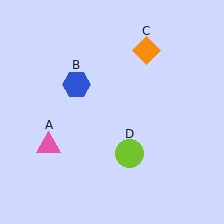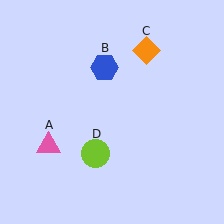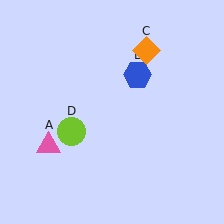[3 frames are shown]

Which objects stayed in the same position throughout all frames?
Pink triangle (object A) and orange diamond (object C) remained stationary.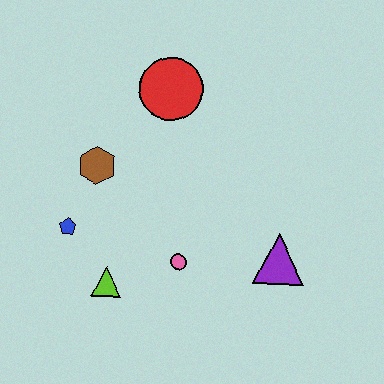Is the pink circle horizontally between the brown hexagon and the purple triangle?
Yes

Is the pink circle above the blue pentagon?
No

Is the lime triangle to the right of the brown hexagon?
Yes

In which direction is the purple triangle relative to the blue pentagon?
The purple triangle is to the right of the blue pentagon.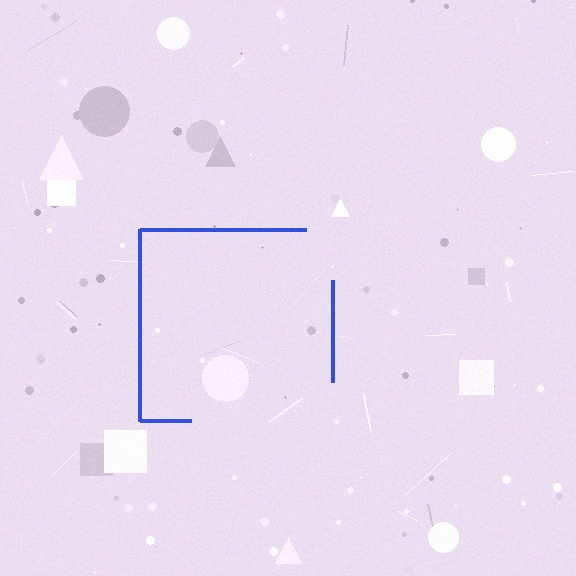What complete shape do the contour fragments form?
The contour fragments form a square.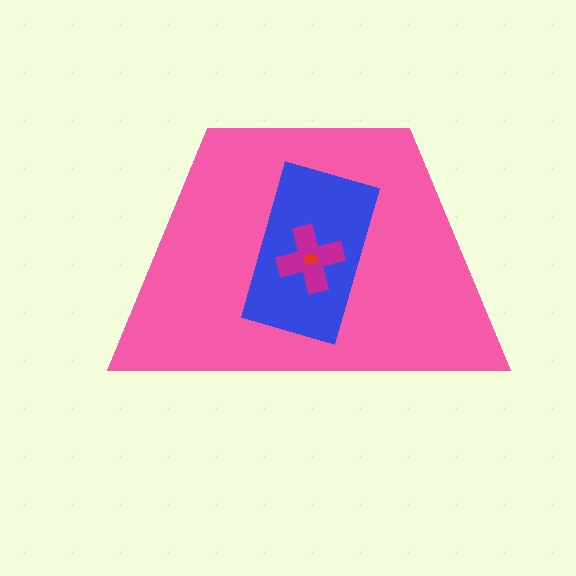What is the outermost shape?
The pink trapezoid.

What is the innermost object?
The red ellipse.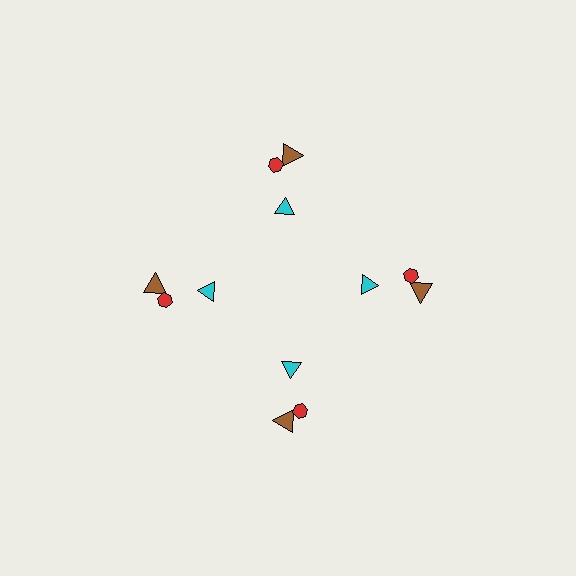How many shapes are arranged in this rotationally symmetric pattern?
There are 12 shapes, arranged in 4 groups of 3.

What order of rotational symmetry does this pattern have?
This pattern has 4-fold rotational symmetry.